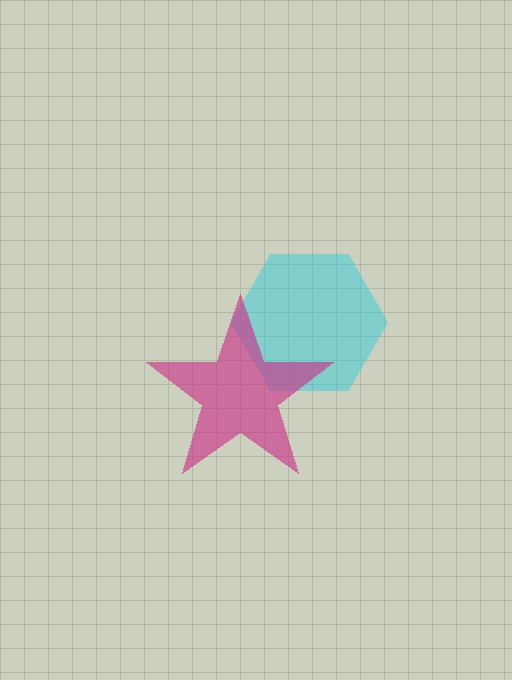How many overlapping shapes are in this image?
There are 2 overlapping shapes in the image.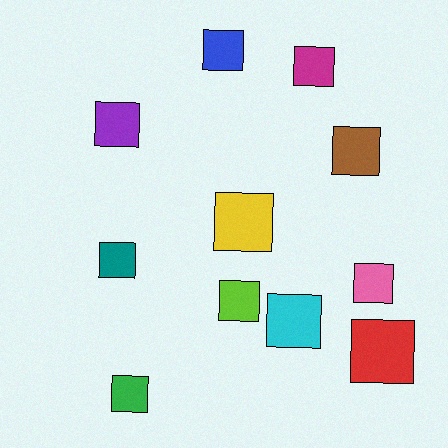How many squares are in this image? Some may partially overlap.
There are 11 squares.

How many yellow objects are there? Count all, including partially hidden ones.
There is 1 yellow object.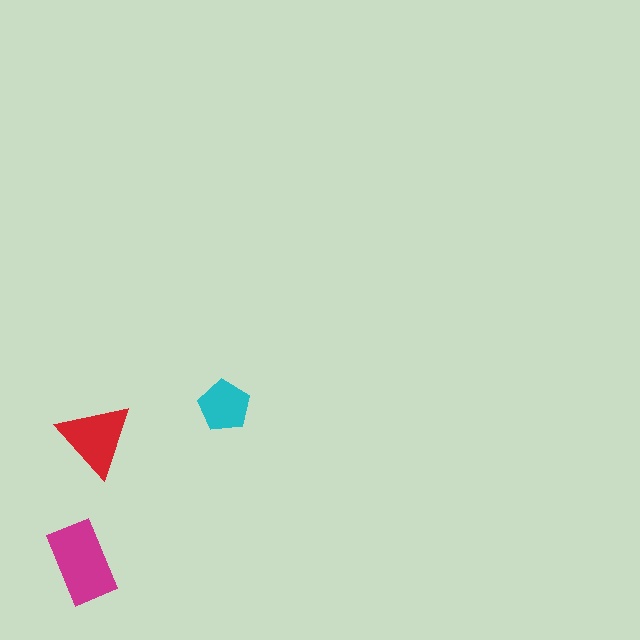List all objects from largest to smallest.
The magenta rectangle, the red triangle, the cyan pentagon.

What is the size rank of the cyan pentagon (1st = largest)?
3rd.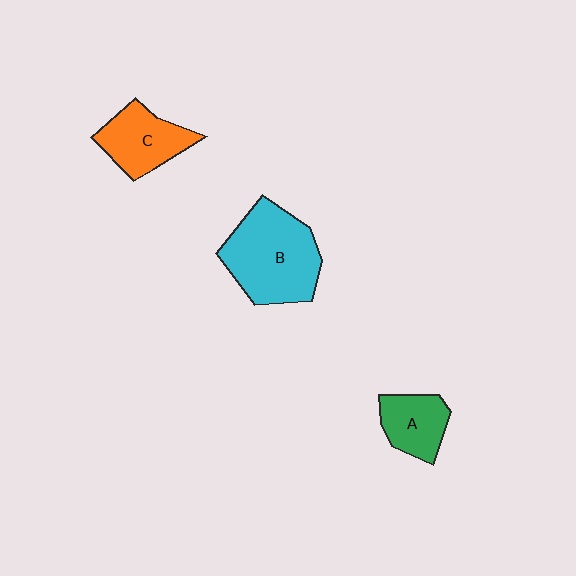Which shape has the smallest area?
Shape A (green).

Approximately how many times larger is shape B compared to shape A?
Approximately 2.0 times.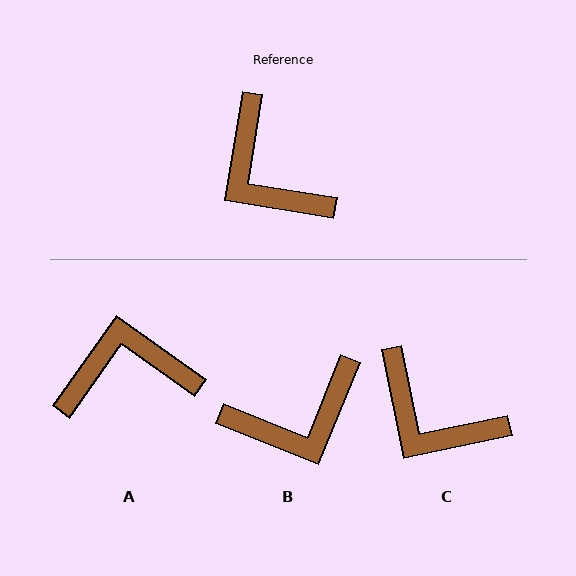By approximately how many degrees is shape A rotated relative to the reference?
Approximately 116 degrees clockwise.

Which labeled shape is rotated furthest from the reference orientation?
A, about 116 degrees away.